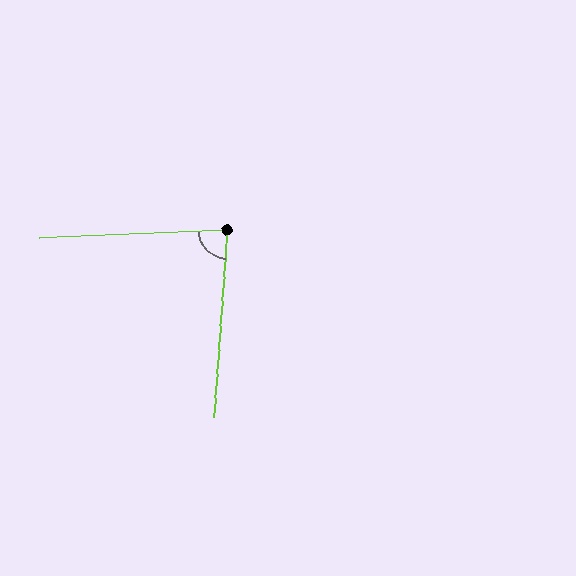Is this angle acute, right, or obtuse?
It is acute.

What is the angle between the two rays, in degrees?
Approximately 83 degrees.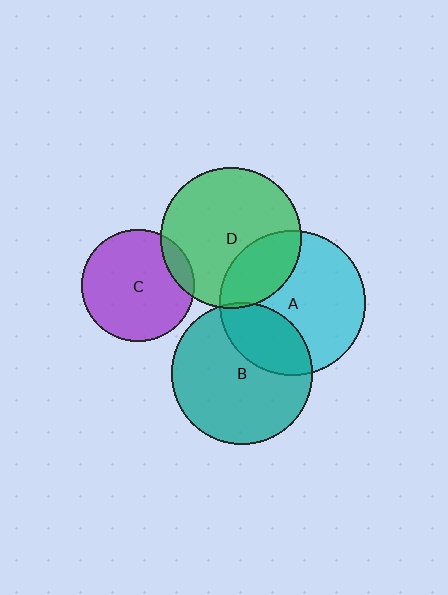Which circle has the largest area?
Circle A (cyan).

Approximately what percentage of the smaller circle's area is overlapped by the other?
Approximately 30%.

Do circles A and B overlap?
Yes.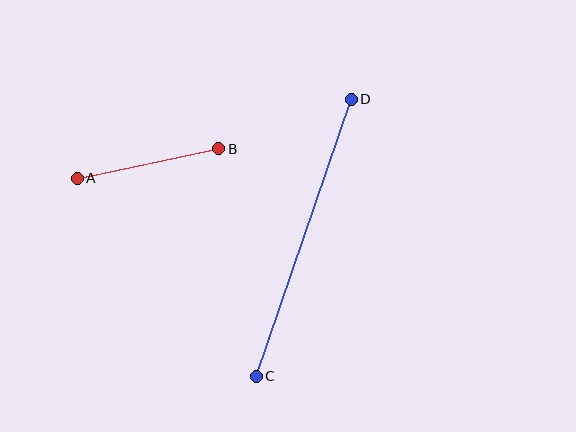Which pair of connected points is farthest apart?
Points C and D are farthest apart.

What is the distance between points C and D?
The distance is approximately 293 pixels.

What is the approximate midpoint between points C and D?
The midpoint is at approximately (304, 238) pixels.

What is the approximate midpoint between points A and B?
The midpoint is at approximately (148, 164) pixels.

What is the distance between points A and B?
The distance is approximately 145 pixels.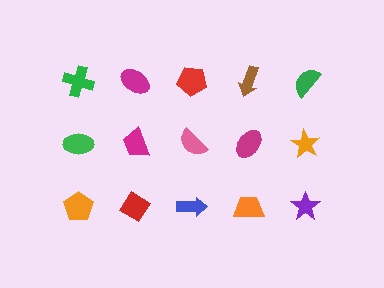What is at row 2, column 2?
A magenta trapezoid.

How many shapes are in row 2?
5 shapes.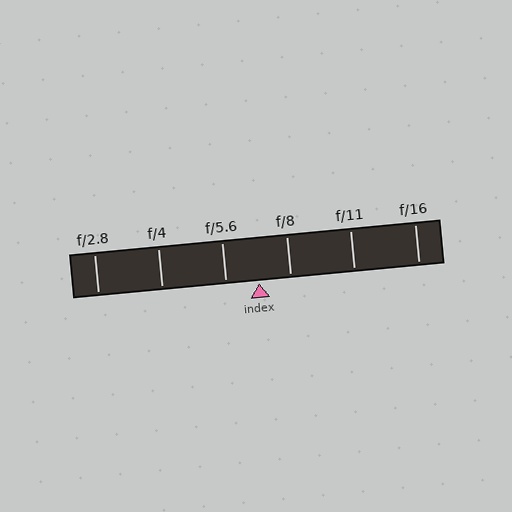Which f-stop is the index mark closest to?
The index mark is closest to f/8.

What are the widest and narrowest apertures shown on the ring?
The widest aperture shown is f/2.8 and the narrowest is f/16.